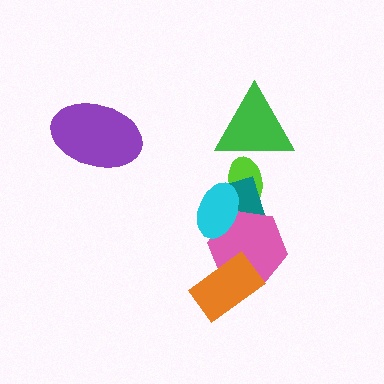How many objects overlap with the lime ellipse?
3 objects overlap with the lime ellipse.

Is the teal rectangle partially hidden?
Yes, it is partially covered by another shape.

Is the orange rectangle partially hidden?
No, no other shape covers it.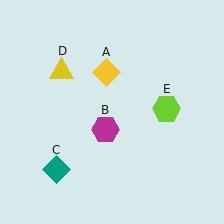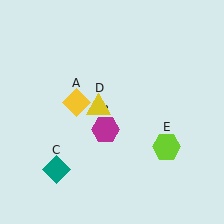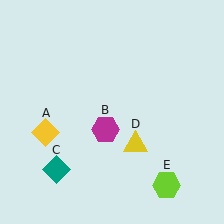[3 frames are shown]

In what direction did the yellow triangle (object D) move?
The yellow triangle (object D) moved down and to the right.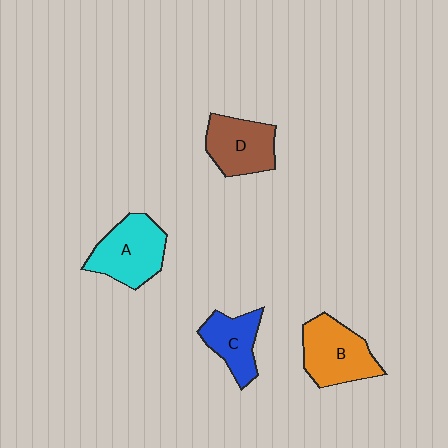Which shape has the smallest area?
Shape C (blue).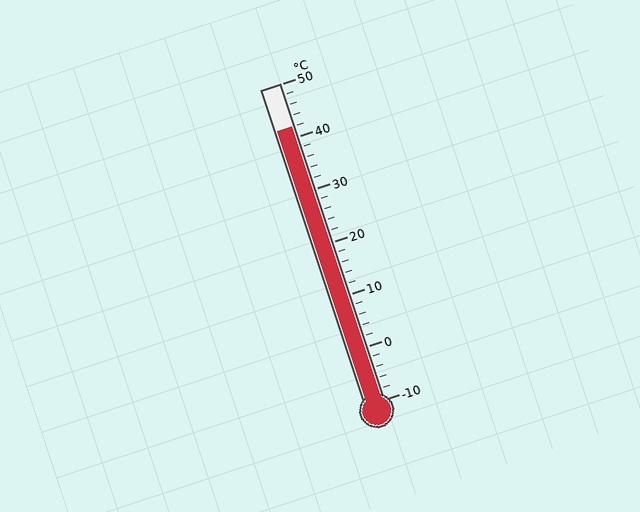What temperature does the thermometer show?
The thermometer shows approximately 42°C.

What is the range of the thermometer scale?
The thermometer scale ranges from -10°C to 50°C.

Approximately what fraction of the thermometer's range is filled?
The thermometer is filled to approximately 85% of its range.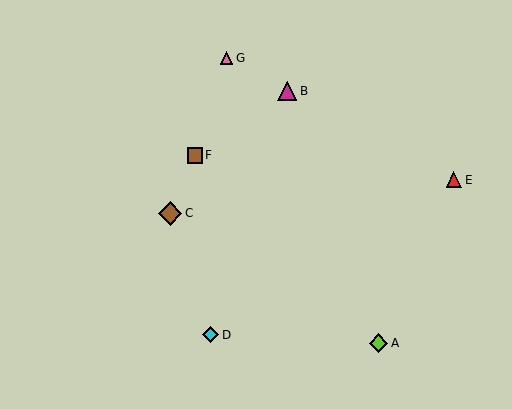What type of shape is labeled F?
Shape F is a brown square.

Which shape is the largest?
The brown diamond (labeled C) is the largest.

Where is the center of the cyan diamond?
The center of the cyan diamond is at (211, 335).